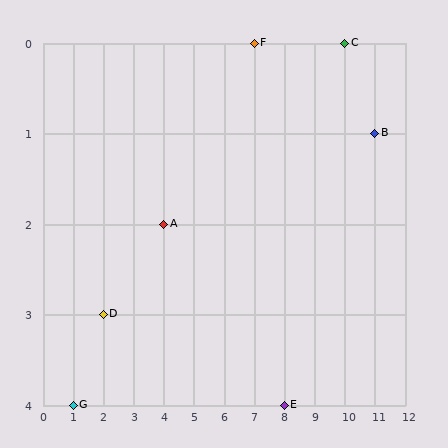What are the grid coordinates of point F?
Point F is at grid coordinates (7, 0).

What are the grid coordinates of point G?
Point G is at grid coordinates (1, 4).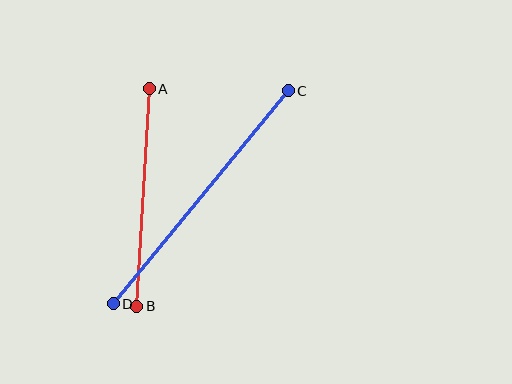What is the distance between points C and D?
The distance is approximately 276 pixels.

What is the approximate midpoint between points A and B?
The midpoint is at approximately (143, 198) pixels.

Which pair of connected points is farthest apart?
Points C and D are farthest apart.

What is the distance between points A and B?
The distance is approximately 218 pixels.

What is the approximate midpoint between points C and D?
The midpoint is at approximately (201, 197) pixels.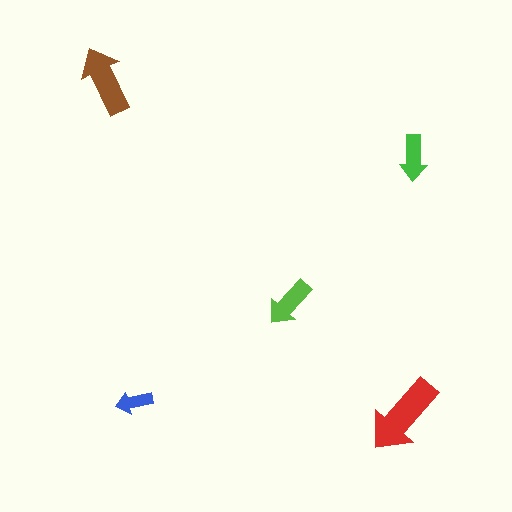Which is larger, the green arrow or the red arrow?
The red one.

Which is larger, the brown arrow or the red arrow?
The red one.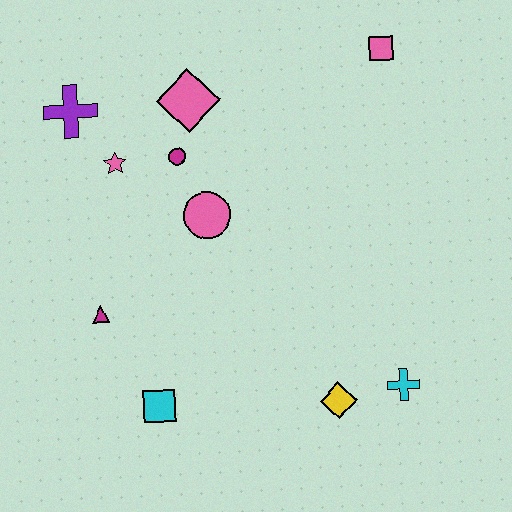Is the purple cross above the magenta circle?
Yes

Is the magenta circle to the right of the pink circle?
No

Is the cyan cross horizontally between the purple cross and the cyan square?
No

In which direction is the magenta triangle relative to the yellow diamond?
The magenta triangle is to the left of the yellow diamond.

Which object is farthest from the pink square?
The cyan square is farthest from the pink square.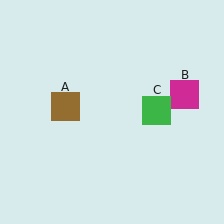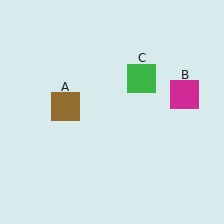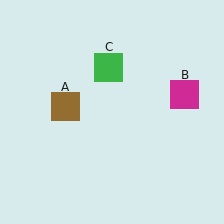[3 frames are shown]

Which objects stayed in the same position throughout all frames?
Brown square (object A) and magenta square (object B) remained stationary.